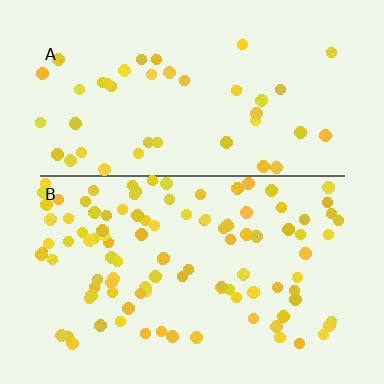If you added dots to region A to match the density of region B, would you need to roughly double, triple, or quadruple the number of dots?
Approximately double.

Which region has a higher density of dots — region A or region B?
B (the bottom).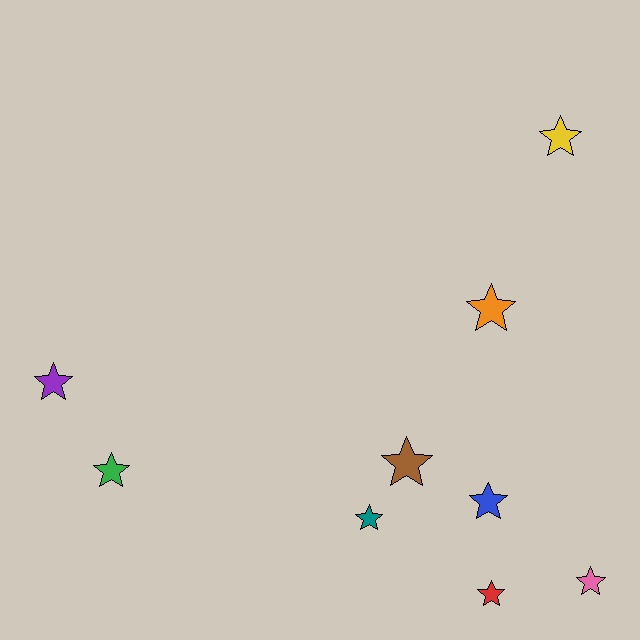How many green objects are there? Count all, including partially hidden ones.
There is 1 green object.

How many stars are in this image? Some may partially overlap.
There are 9 stars.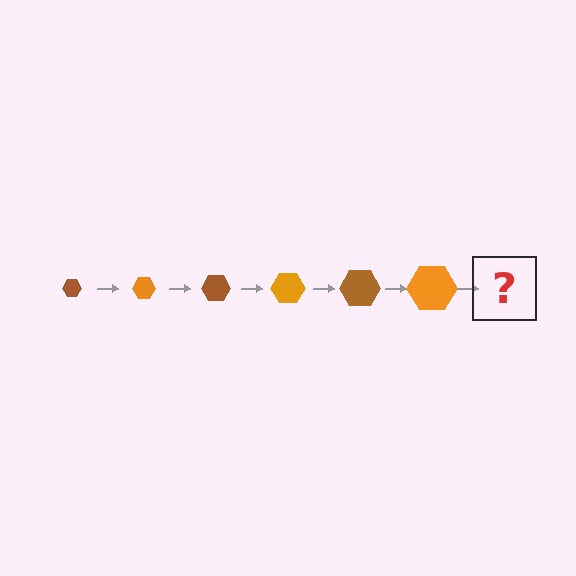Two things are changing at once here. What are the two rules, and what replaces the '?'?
The two rules are that the hexagon grows larger each step and the color cycles through brown and orange. The '?' should be a brown hexagon, larger than the previous one.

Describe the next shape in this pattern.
It should be a brown hexagon, larger than the previous one.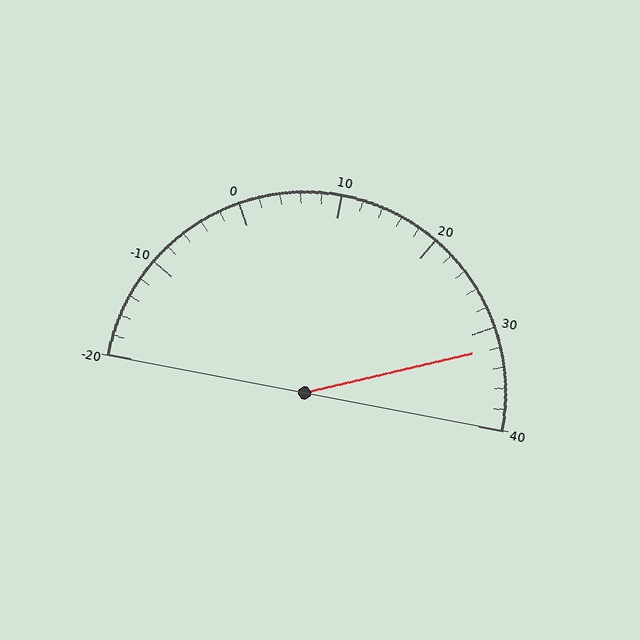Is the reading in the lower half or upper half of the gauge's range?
The reading is in the upper half of the range (-20 to 40).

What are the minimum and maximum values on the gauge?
The gauge ranges from -20 to 40.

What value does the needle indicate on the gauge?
The needle indicates approximately 32.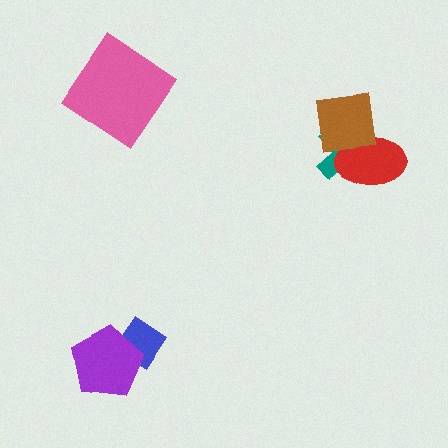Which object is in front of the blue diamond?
The purple pentagon is in front of the blue diamond.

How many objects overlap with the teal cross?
2 objects overlap with the teal cross.